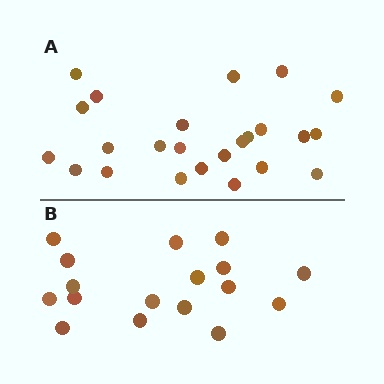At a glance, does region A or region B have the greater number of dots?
Region A (the top region) has more dots.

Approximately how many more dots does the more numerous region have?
Region A has roughly 8 or so more dots than region B.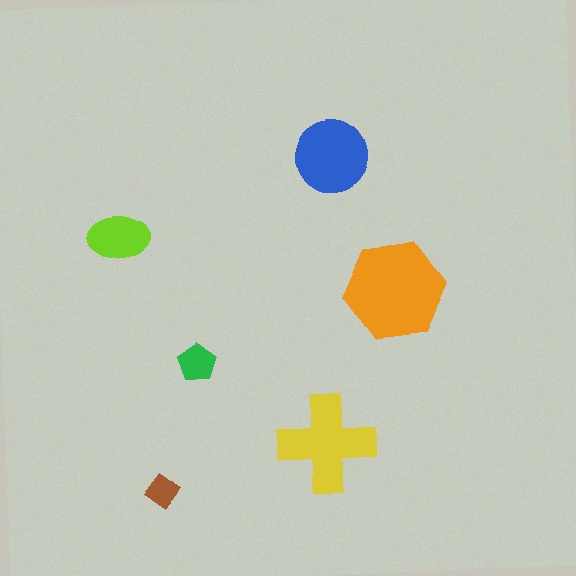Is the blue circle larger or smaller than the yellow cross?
Smaller.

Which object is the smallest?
The brown diamond.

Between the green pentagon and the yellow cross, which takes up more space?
The yellow cross.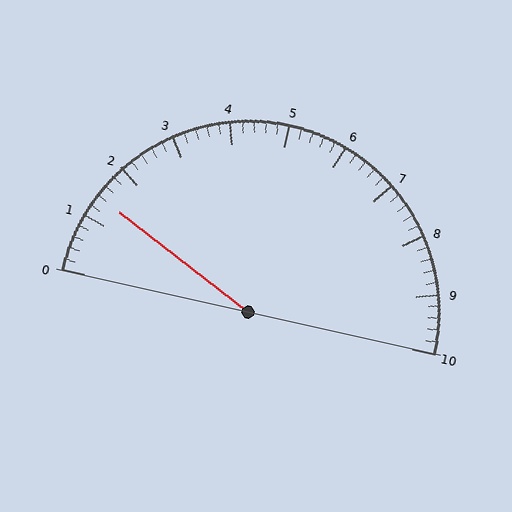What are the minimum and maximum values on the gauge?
The gauge ranges from 0 to 10.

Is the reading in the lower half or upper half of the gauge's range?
The reading is in the lower half of the range (0 to 10).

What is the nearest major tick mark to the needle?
The nearest major tick mark is 1.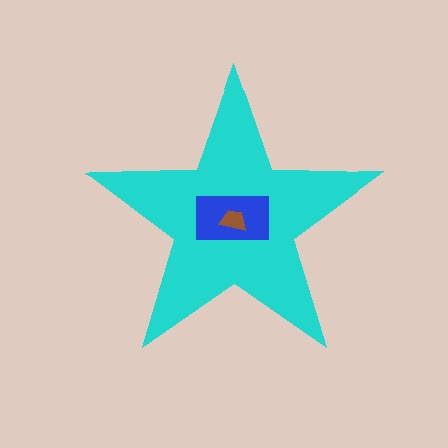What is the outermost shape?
The cyan star.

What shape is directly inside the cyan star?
The blue rectangle.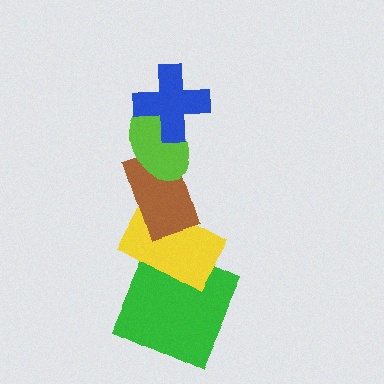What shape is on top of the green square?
The yellow rectangle is on top of the green square.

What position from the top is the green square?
The green square is 5th from the top.